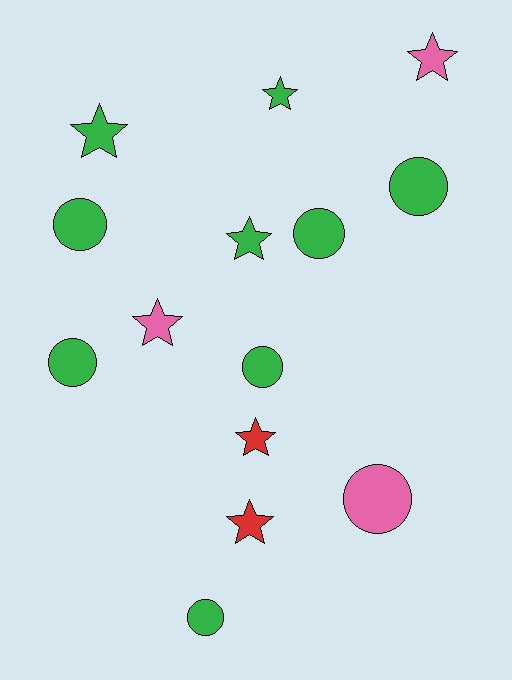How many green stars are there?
There are 3 green stars.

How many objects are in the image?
There are 14 objects.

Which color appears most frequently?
Green, with 9 objects.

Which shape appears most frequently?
Star, with 7 objects.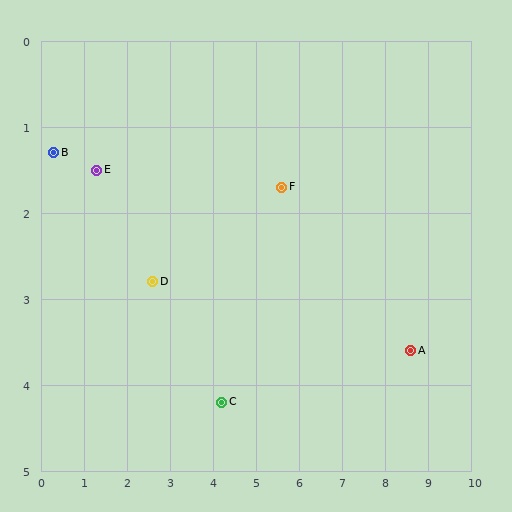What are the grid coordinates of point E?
Point E is at approximately (1.3, 1.5).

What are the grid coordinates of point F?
Point F is at approximately (5.6, 1.7).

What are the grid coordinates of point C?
Point C is at approximately (4.2, 4.2).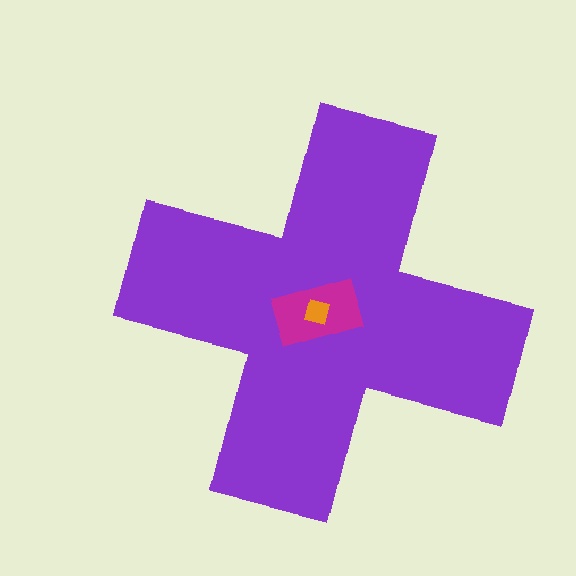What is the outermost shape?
The purple cross.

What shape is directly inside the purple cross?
The magenta rectangle.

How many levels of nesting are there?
3.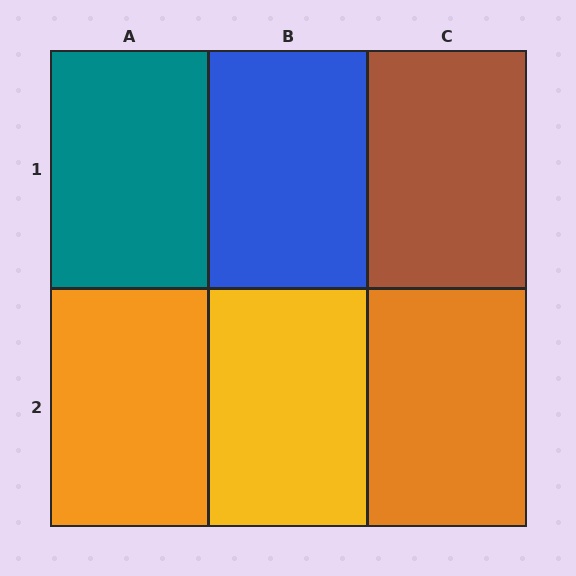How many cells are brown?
1 cell is brown.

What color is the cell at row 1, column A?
Teal.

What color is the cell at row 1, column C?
Brown.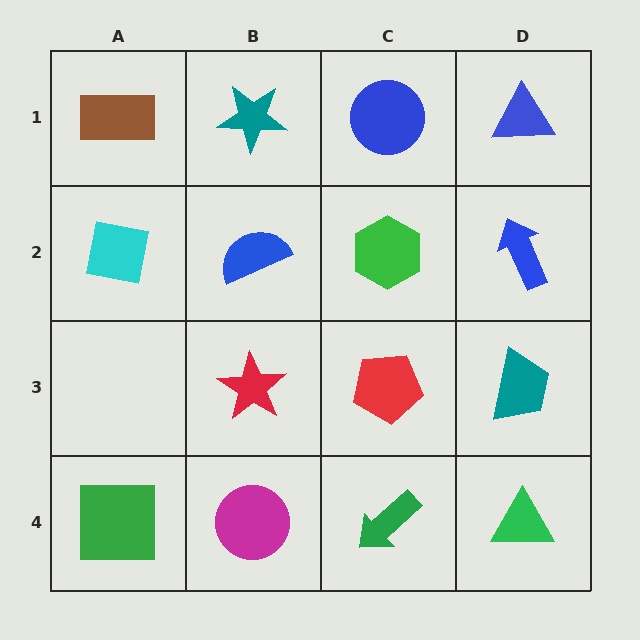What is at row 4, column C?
A green arrow.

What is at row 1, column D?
A blue triangle.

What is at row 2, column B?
A blue semicircle.